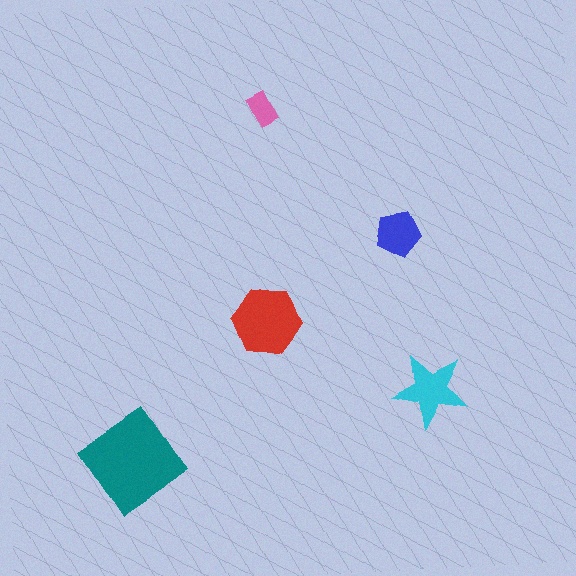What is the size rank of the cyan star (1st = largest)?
3rd.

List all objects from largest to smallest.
The teal diamond, the red hexagon, the cyan star, the blue pentagon, the pink rectangle.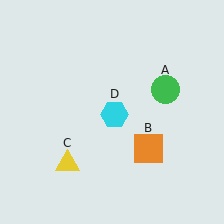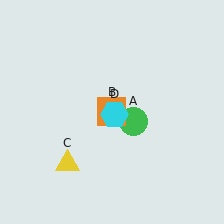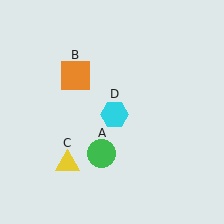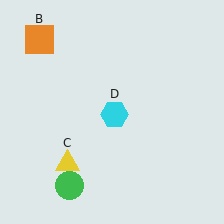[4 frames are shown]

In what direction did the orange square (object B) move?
The orange square (object B) moved up and to the left.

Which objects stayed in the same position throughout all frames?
Yellow triangle (object C) and cyan hexagon (object D) remained stationary.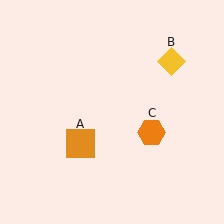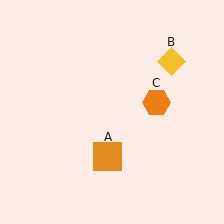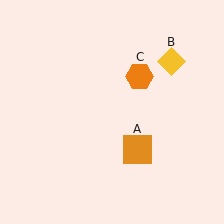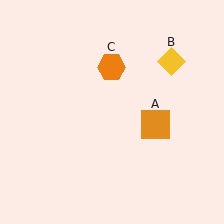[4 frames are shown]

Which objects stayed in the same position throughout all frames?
Yellow diamond (object B) remained stationary.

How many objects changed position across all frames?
2 objects changed position: orange square (object A), orange hexagon (object C).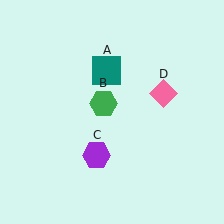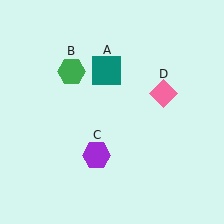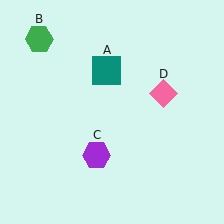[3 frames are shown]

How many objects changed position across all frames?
1 object changed position: green hexagon (object B).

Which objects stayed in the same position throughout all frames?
Teal square (object A) and purple hexagon (object C) and pink diamond (object D) remained stationary.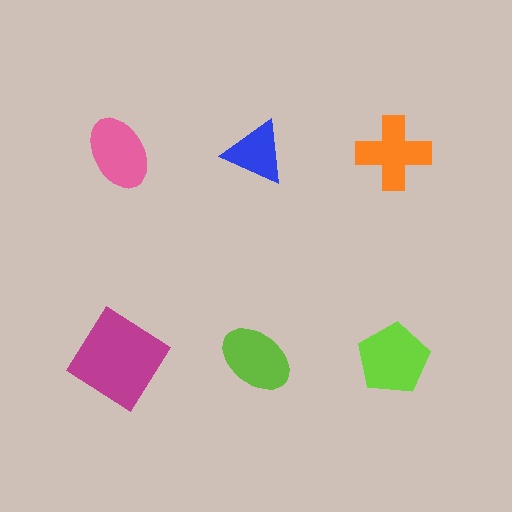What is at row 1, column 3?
An orange cross.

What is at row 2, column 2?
A lime ellipse.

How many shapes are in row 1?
3 shapes.